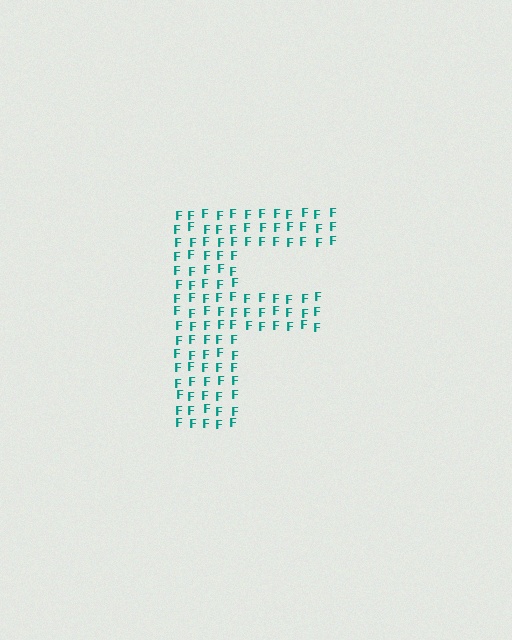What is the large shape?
The large shape is the letter F.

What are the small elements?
The small elements are letter F's.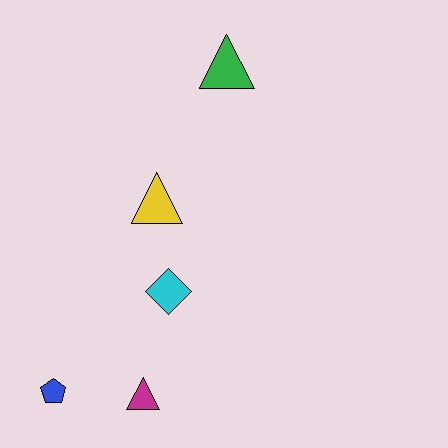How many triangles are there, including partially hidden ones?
There are 3 triangles.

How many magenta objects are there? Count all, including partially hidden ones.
There is 1 magenta object.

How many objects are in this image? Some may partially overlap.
There are 5 objects.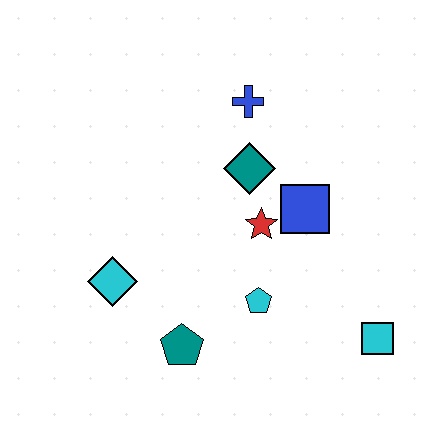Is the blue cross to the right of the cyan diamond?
Yes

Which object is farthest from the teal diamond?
The cyan square is farthest from the teal diamond.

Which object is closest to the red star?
The blue square is closest to the red star.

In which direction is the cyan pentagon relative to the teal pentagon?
The cyan pentagon is to the right of the teal pentagon.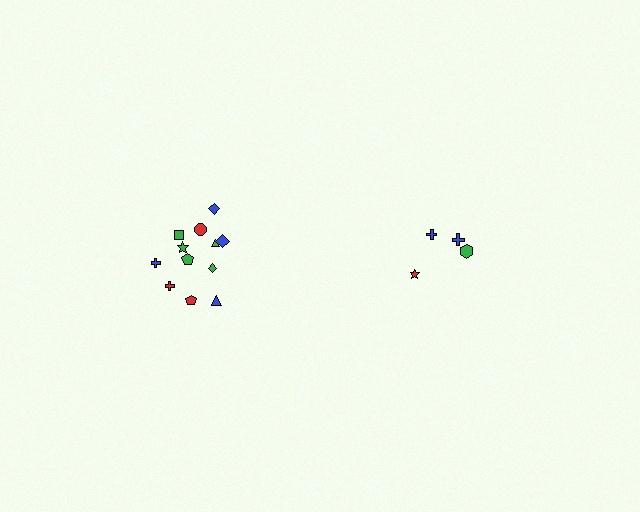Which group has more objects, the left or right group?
The left group.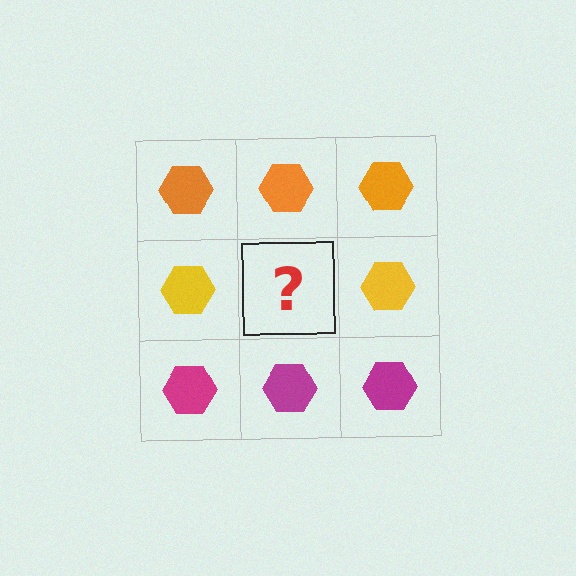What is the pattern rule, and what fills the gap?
The rule is that each row has a consistent color. The gap should be filled with a yellow hexagon.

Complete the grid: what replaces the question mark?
The question mark should be replaced with a yellow hexagon.